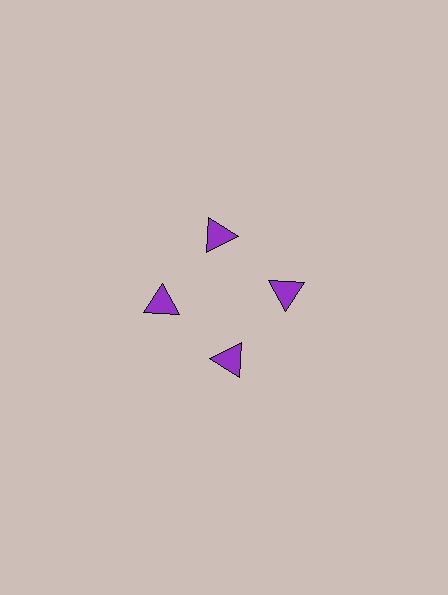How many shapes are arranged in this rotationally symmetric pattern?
There are 4 shapes, arranged in 4 groups of 1.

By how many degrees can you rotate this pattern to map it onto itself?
The pattern maps onto itself every 90 degrees of rotation.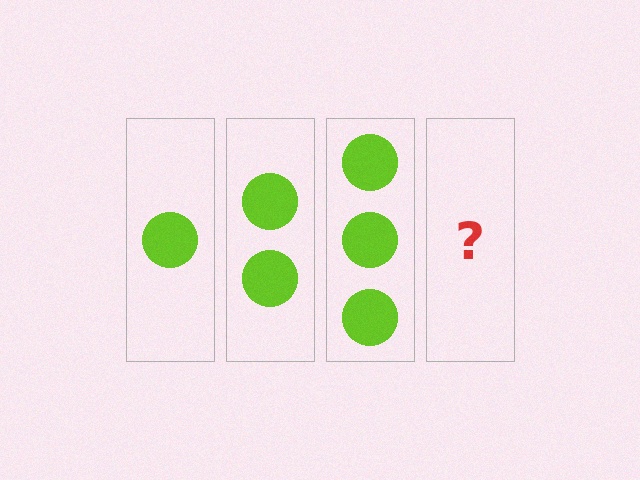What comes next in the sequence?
The next element should be 4 circles.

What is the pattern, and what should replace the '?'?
The pattern is that each step adds one more circle. The '?' should be 4 circles.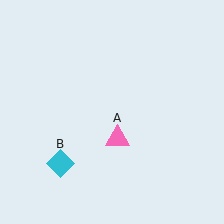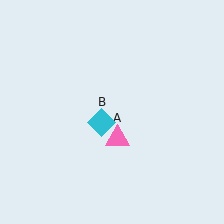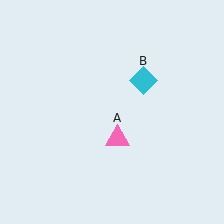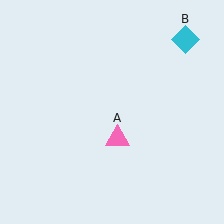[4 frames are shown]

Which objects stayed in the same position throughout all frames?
Pink triangle (object A) remained stationary.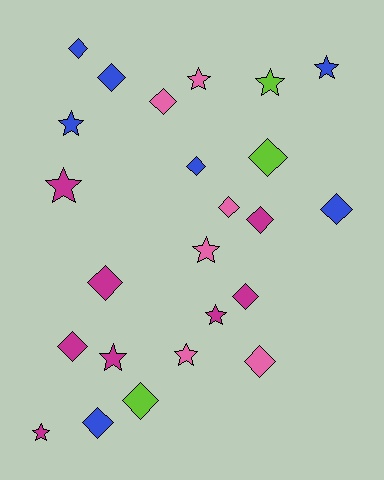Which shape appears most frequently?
Diamond, with 14 objects.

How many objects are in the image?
There are 24 objects.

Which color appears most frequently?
Magenta, with 8 objects.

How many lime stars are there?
There is 1 lime star.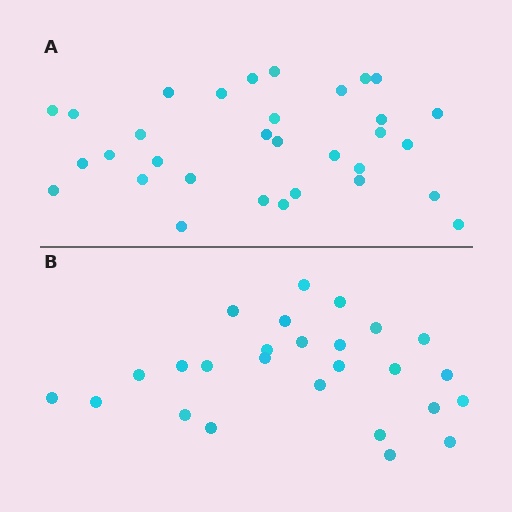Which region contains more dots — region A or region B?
Region A (the top region) has more dots.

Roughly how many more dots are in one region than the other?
Region A has about 6 more dots than region B.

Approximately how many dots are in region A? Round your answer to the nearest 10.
About 30 dots. (The exact count is 32, which rounds to 30.)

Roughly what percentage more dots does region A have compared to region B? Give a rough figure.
About 25% more.